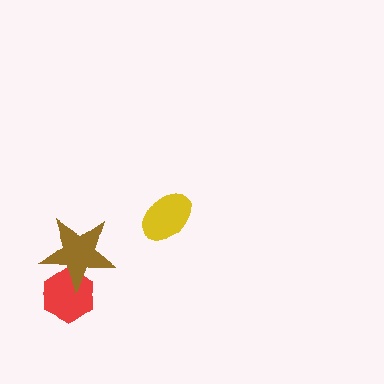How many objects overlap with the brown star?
1 object overlaps with the brown star.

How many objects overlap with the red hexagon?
1 object overlaps with the red hexagon.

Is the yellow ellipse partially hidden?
No, no other shape covers it.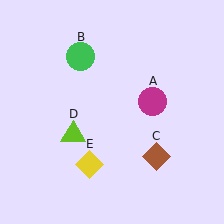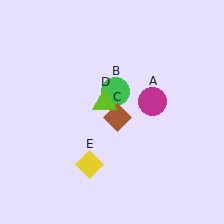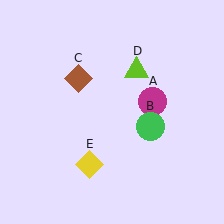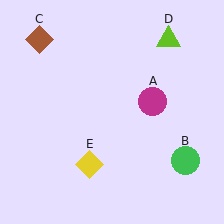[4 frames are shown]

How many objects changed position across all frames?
3 objects changed position: green circle (object B), brown diamond (object C), lime triangle (object D).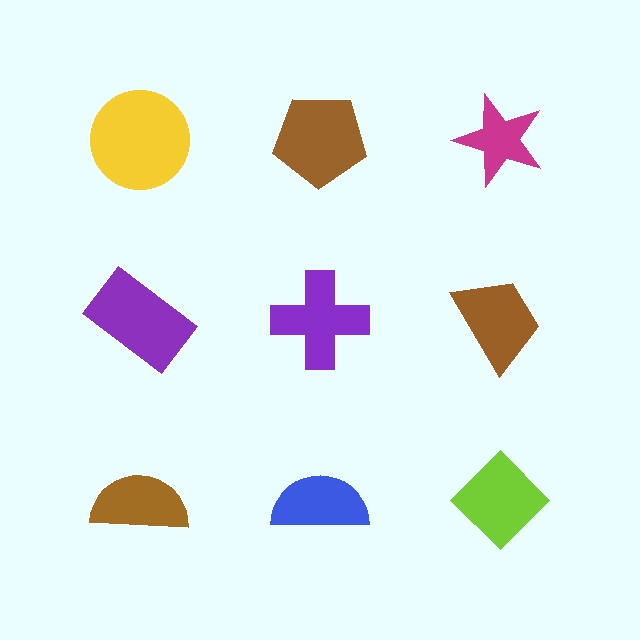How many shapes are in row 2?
3 shapes.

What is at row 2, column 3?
A brown trapezoid.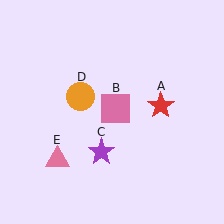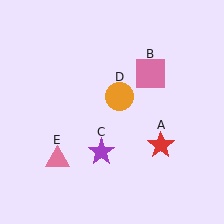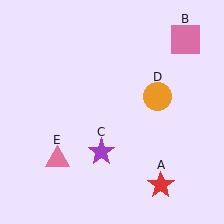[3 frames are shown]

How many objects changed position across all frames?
3 objects changed position: red star (object A), pink square (object B), orange circle (object D).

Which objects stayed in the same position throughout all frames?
Purple star (object C) and pink triangle (object E) remained stationary.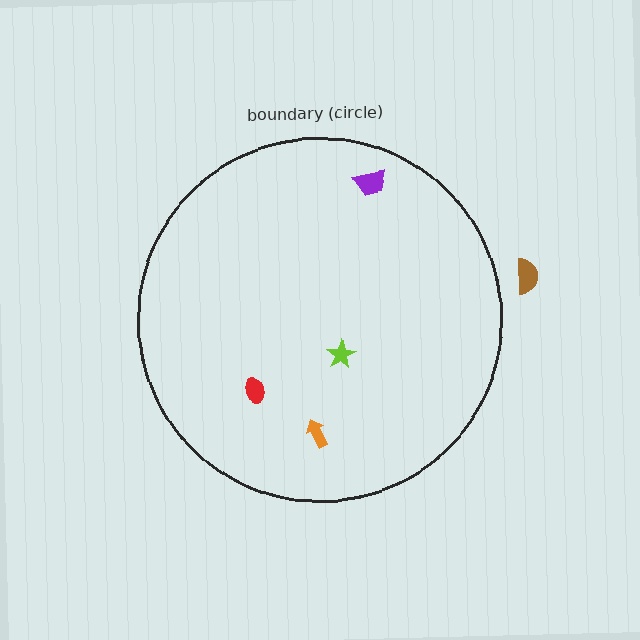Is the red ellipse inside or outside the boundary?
Inside.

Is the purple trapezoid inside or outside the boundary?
Inside.